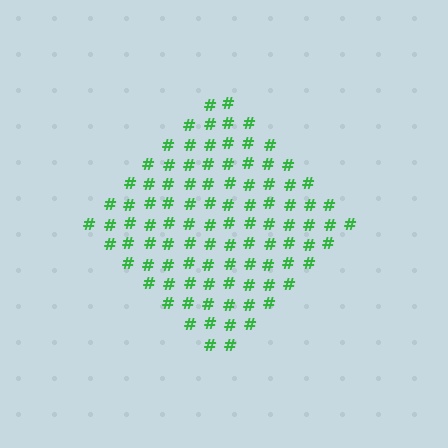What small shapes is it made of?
It is made of small hash symbols.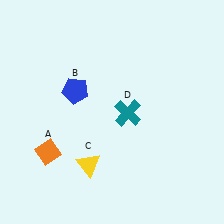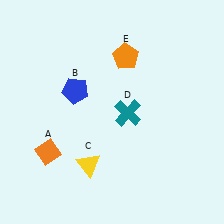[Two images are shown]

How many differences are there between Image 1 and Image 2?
There is 1 difference between the two images.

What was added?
An orange pentagon (E) was added in Image 2.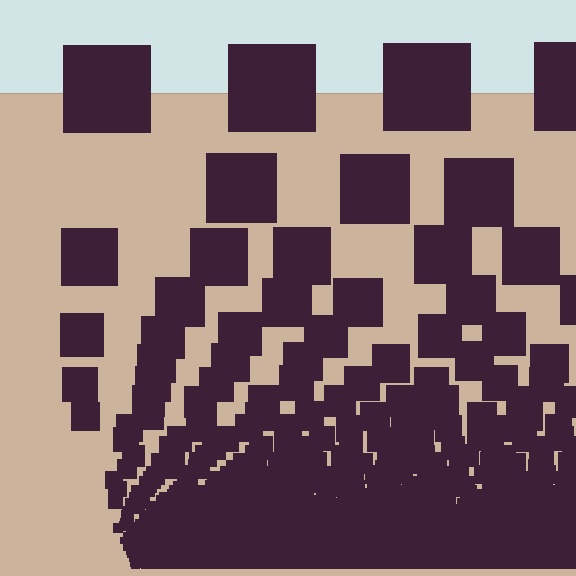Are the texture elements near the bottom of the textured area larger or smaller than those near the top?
Smaller. The gradient is inverted — elements near the bottom are smaller and denser.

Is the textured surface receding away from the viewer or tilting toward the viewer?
The surface appears to tilt toward the viewer. Texture elements get larger and sparser toward the top.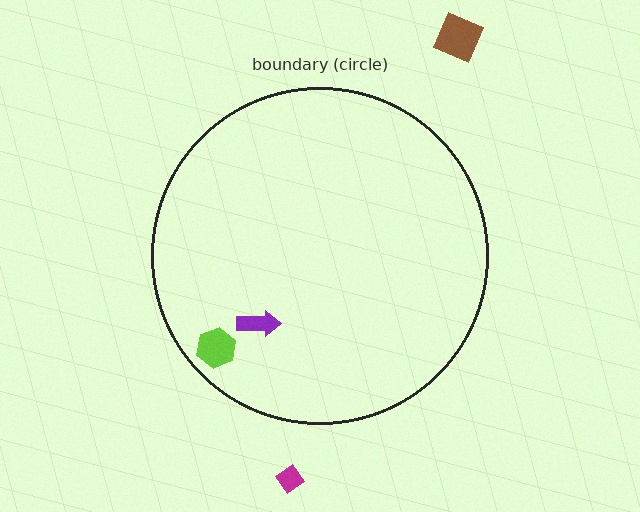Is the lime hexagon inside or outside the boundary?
Inside.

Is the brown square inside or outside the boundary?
Outside.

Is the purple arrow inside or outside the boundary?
Inside.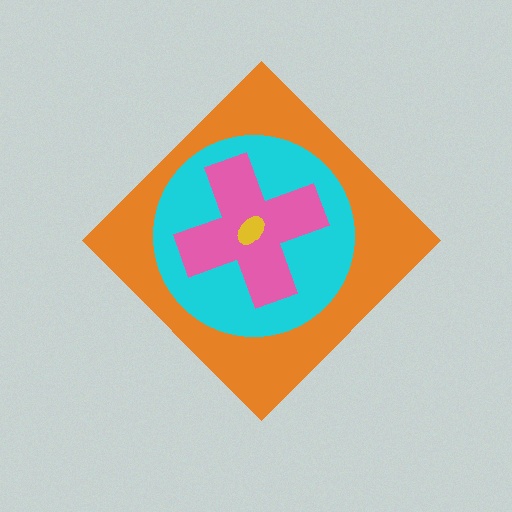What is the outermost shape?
The orange diamond.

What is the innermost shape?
The yellow ellipse.